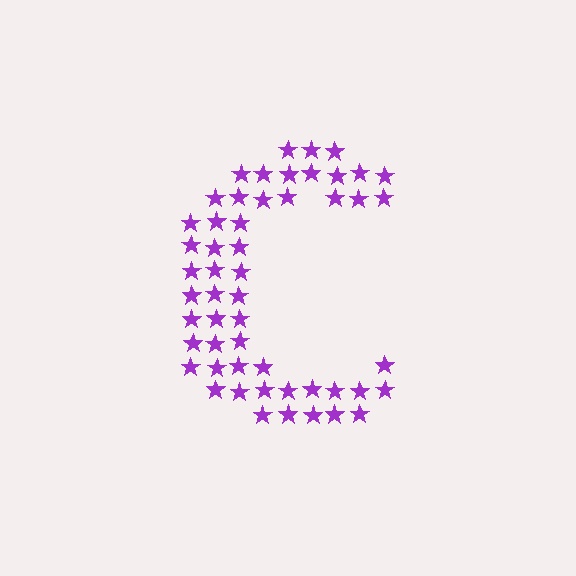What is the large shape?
The large shape is the letter C.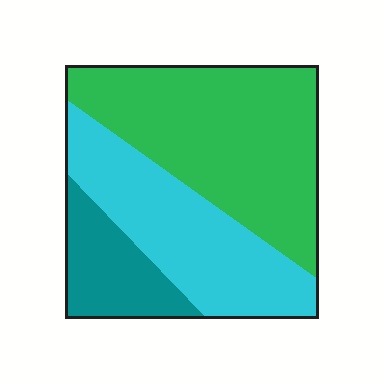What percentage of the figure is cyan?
Cyan covers around 35% of the figure.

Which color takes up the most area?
Green, at roughly 50%.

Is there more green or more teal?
Green.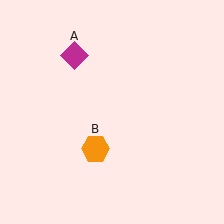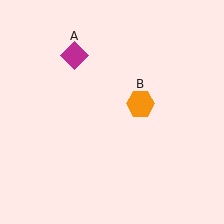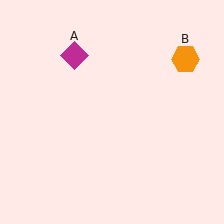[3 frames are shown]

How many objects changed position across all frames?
1 object changed position: orange hexagon (object B).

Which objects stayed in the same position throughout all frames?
Magenta diamond (object A) remained stationary.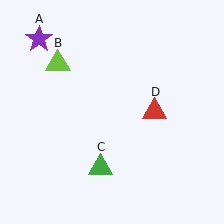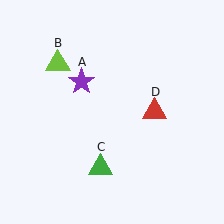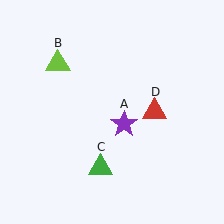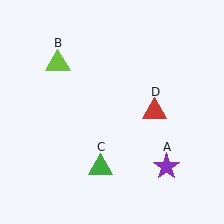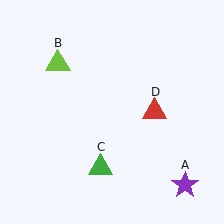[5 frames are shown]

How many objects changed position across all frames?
1 object changed position: purple star (object A).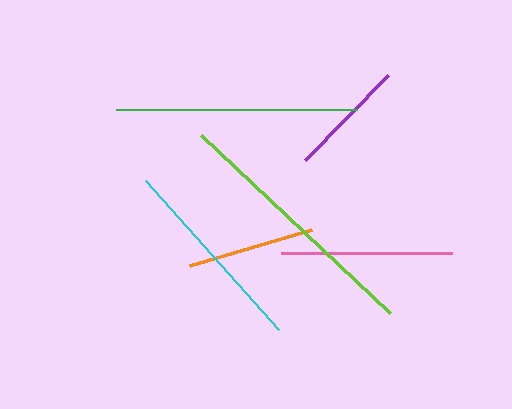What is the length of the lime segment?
The lime segment is approximately 259 pixels long.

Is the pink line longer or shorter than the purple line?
The pink line is longer than the purple line.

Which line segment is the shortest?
The purple line is the shortest at approximately 119 pixels.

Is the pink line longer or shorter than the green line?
The green line is longer than the pink line.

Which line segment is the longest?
The lime line is the longest at approximately 259 pixels.